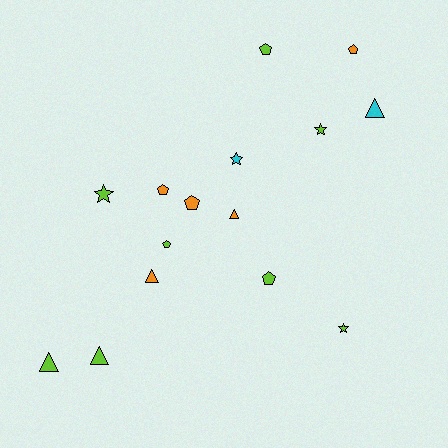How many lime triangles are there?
There are 2 lime triangles.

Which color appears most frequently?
Lime, with 8 objects.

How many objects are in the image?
There are 15 objects.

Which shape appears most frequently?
Pentagon, with 6 objects.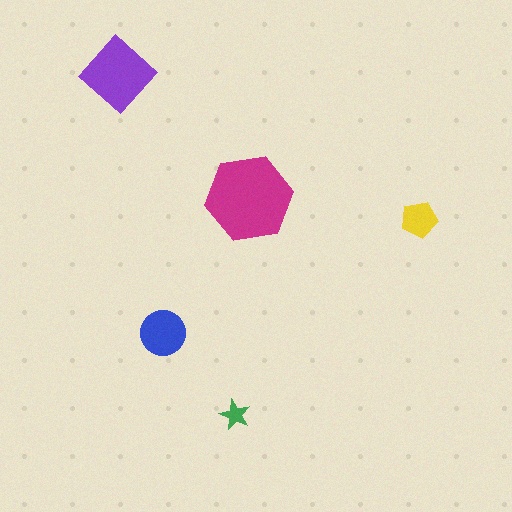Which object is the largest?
The magenta hexagon.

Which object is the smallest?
The green star.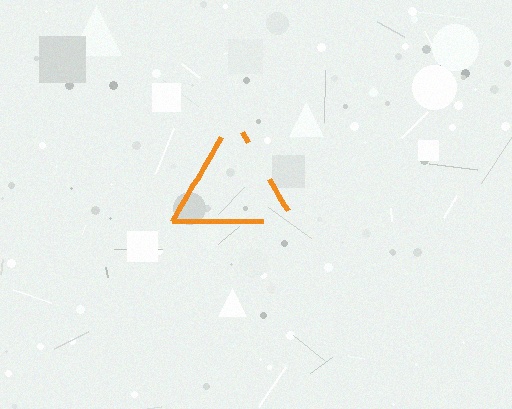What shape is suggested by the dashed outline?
The dashed outline suggests a triangle.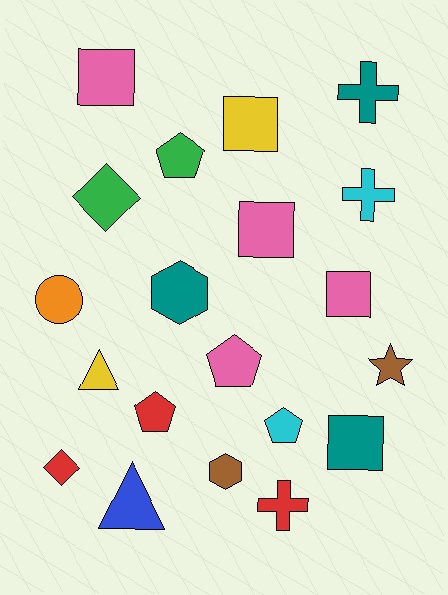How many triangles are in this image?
There are 2 triangles.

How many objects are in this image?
There are 20 objects.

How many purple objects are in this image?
There are no purple objects.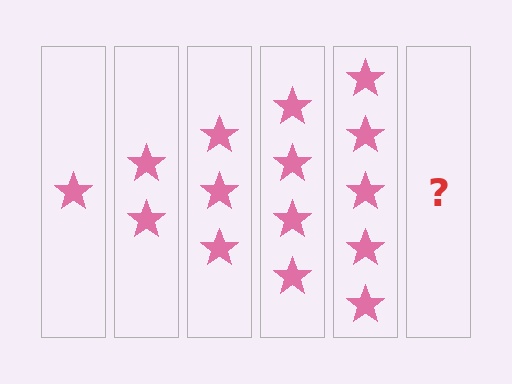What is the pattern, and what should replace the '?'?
The pattern is that each step adds one more star. The '?' should be 6 stars.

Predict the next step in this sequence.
The next step is 6 stars.